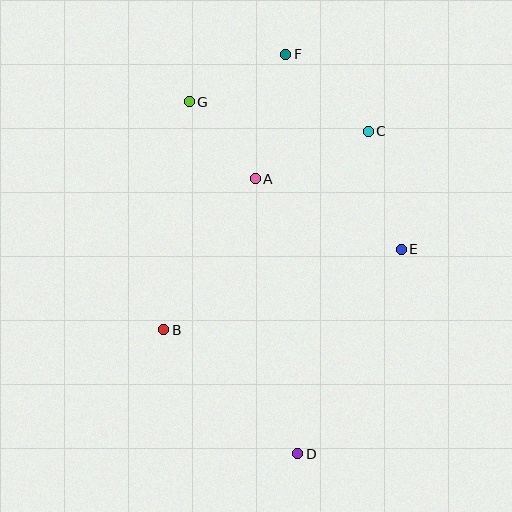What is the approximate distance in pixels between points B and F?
The distance between B and F is approximately 301 pixels.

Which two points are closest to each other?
Points A and G are closest to each other.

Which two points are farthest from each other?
Points D and F are farthest from each other.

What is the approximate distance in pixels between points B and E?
The distance between B and E is approximately 251 pixels.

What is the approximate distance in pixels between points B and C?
The distance between B and C is approximately 285 pixels.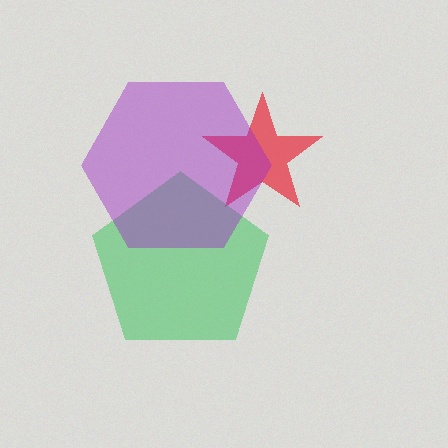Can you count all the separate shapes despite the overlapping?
Yes, there are 3 separate shapes.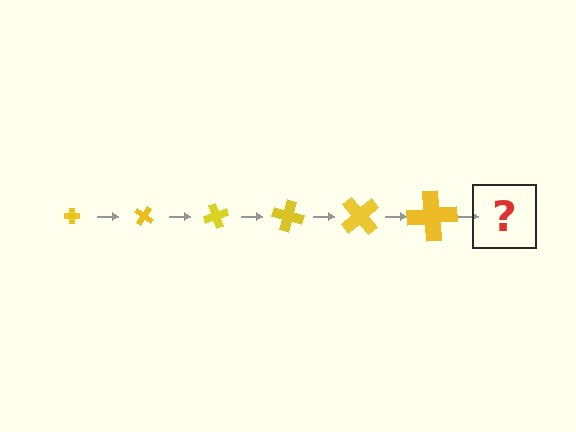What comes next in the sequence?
The next element should be a cross, larger than the previous one and rotated 210 degrees from the start.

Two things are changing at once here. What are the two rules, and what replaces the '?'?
The two rules are that the cross grows larger each step and it rotates 35 degrees each step. The '?' should be a cross, larger than the previous one and rotated 210 degrees from the start.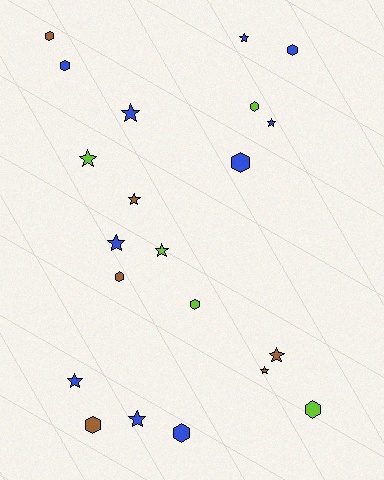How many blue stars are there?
There are 6 blue stars.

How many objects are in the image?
There are 21 objects.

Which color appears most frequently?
Blue, with 10 objects.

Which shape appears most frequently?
Star, with 11 objects.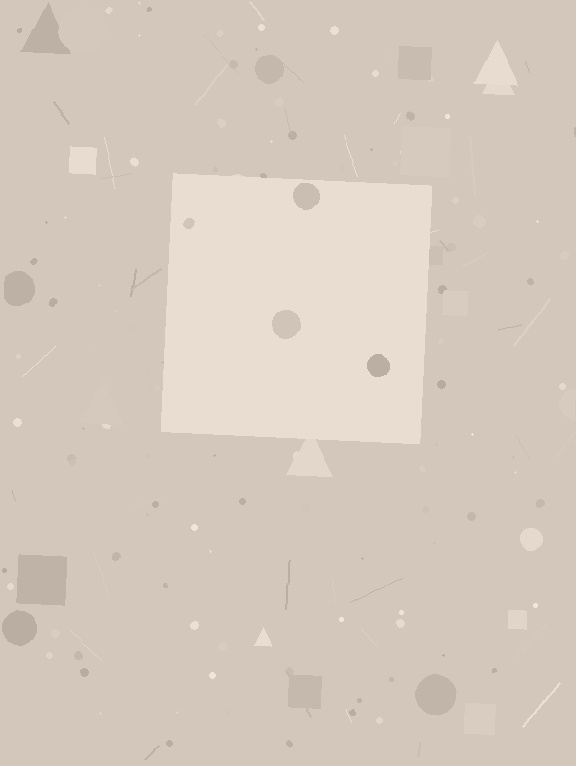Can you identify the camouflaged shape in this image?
The camouflaged shape is a square.